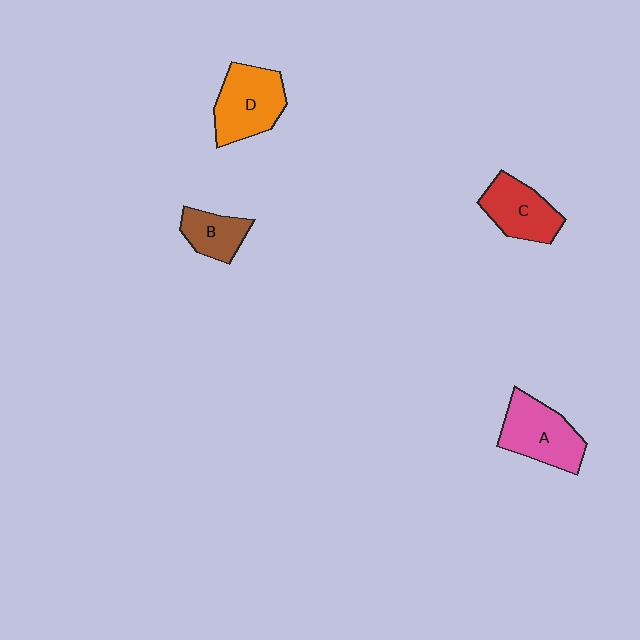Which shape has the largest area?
Shape D (orange).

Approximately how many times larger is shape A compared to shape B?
Approximately 1.7 times.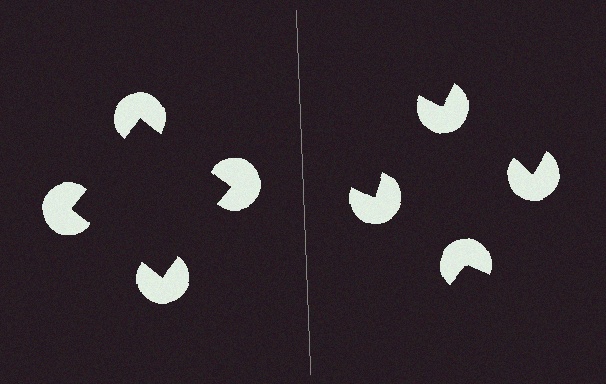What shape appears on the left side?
An illusory square.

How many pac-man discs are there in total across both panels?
8 — 4 on each side.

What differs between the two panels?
The pac-man discs are positioned identically on both sides; only the wedge orientations differ. On the left they align to a square; on the right they are misaligned.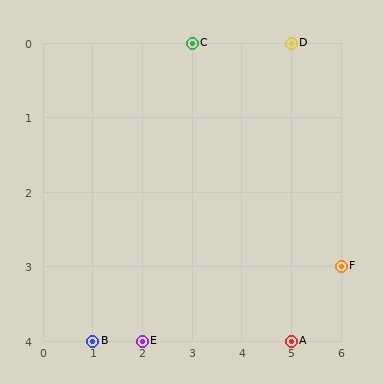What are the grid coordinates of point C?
Point C is at grid coordinates (3, 0).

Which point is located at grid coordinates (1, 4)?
Point B is at (1, 4).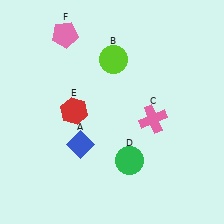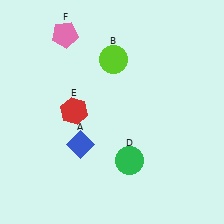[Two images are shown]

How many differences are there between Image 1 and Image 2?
There is 1 difference between the two images.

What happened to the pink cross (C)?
The pink cross (C) was removed in Image 2. It was in the bottom-right area of Image 1.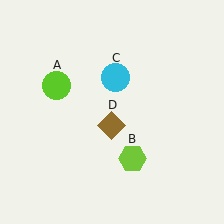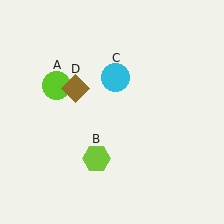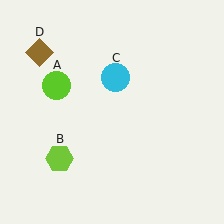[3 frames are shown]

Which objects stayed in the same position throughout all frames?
Lime circle (object A) and cyan circle (object C) remained stationary.